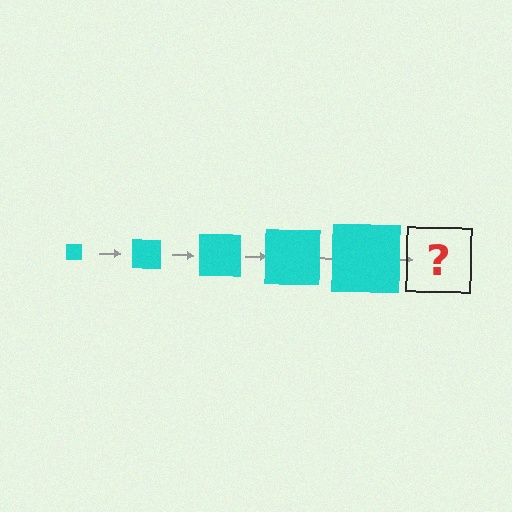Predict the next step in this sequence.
The next step is a cyan square, larger than the previous one.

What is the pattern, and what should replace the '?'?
The pattern is that the square gets progressively larger each step. The '?' should be a cyan square, larger than the previous one.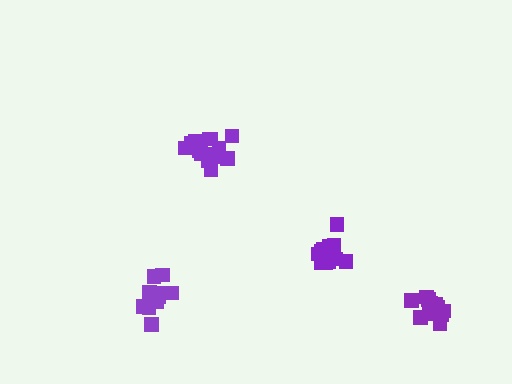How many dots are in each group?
Group 1: 13 dots, Group 2: 15 dots, Group 3: 13 dots, Group 4: 11 dots (52 total).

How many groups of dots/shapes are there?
There are 4 groups.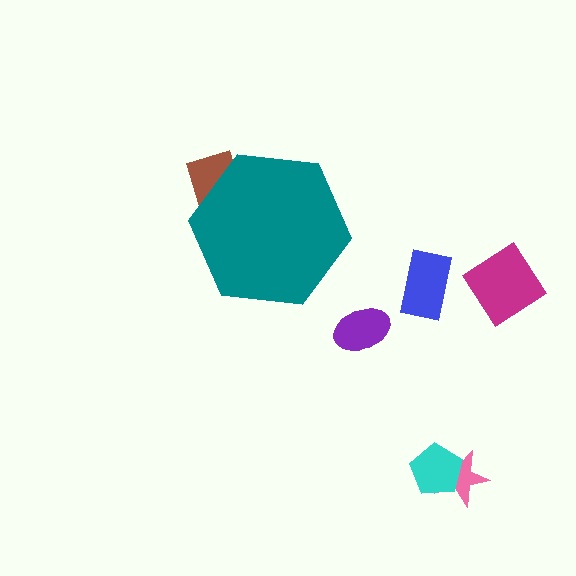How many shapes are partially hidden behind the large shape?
1 shape is partially hidden.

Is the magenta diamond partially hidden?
No, the magenta diamond is fully visible.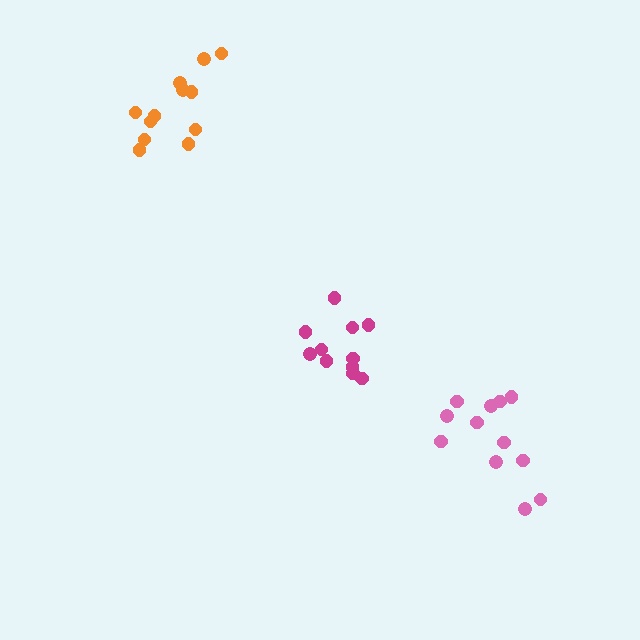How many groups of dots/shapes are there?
There are 3 groups.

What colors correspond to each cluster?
The clusters are colored: magenta, orange, pink.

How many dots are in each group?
Group 1: 11 dots, Group 2: 12 dots, Group 3: 12 dots (35 total).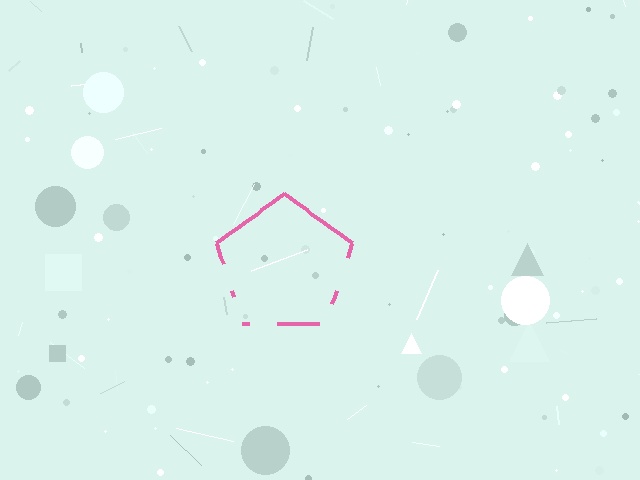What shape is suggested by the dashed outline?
The dashed outline suggests a pentagon.